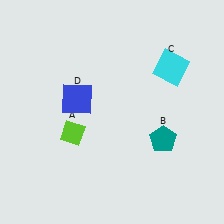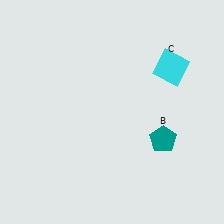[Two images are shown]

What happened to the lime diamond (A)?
The lime diamond (A) was removed in Image 2. It was in the bottom-left area of Image 1.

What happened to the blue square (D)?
The blue square (D) was removed in Image 2. It was in the top-left area of Image 1.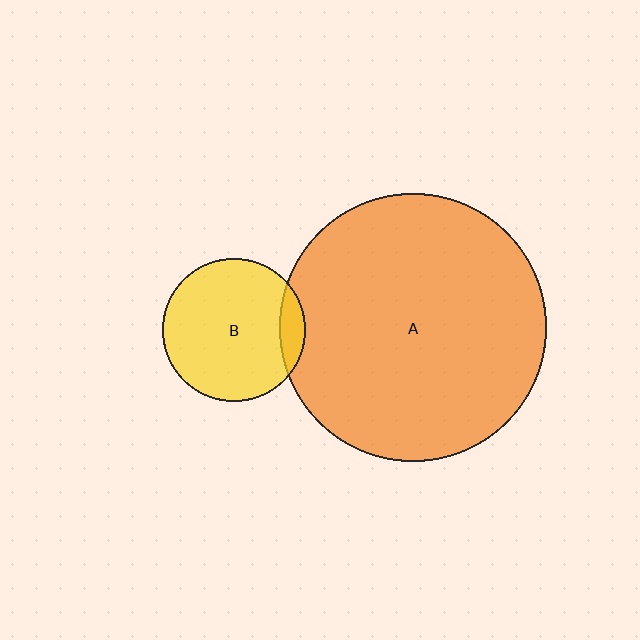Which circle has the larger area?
Circle A (orange).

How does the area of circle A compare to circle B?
Approximately 3.5 times.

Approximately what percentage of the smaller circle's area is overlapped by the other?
Approximately 10%.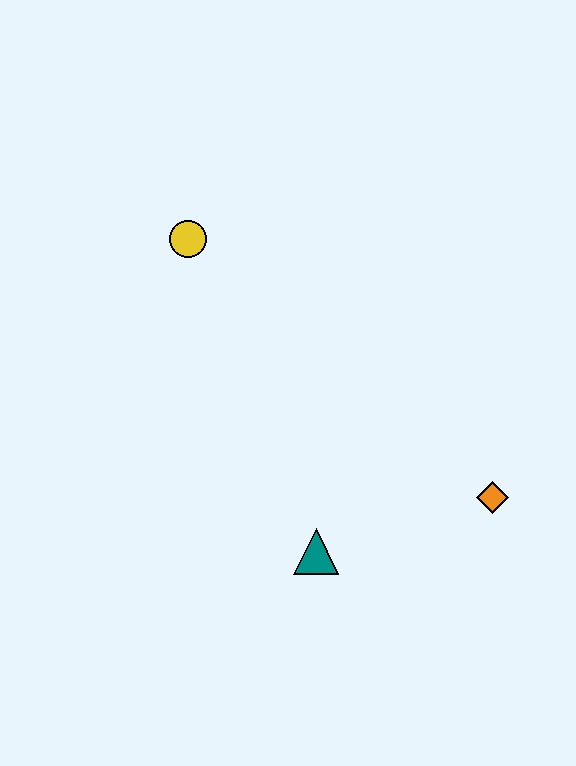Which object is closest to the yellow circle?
The teal triangle is closest to the yellow circle.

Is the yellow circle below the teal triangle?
No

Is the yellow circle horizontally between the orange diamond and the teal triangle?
No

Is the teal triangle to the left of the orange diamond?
Yes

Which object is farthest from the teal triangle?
The yellow circle is farthest from the teal triangle.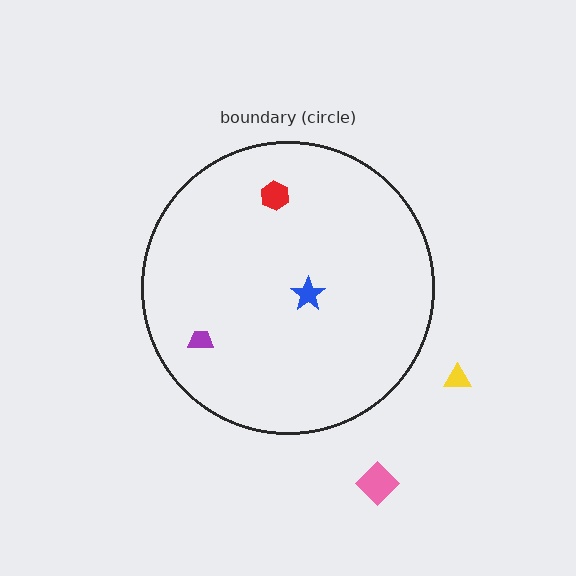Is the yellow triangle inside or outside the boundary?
Outside.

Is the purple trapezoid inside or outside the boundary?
Inside.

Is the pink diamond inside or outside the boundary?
Outside.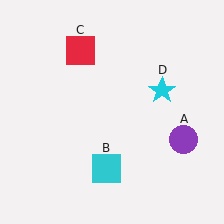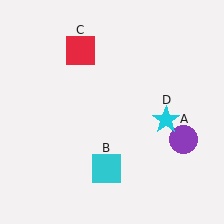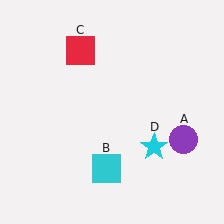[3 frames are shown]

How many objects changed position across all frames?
1 object changed position: cyan star (object D).